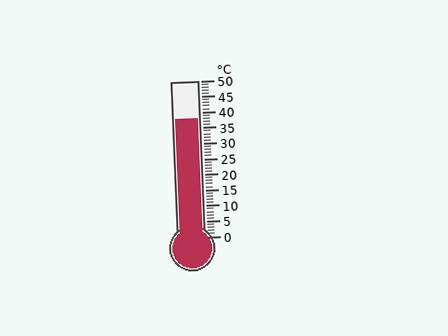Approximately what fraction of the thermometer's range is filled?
The thermometer is filled to approximately 75% of its range.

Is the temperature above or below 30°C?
The temperature is above 30°C.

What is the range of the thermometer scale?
The thermometer scale ranges from 0°C to 50°C.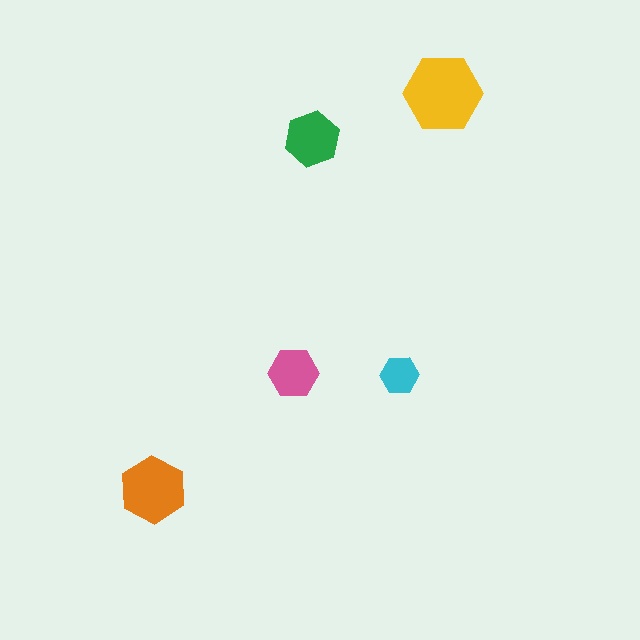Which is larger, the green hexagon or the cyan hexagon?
The green one.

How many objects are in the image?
There are 5 objects in the image.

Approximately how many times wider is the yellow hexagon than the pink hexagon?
About 1.5 times wider.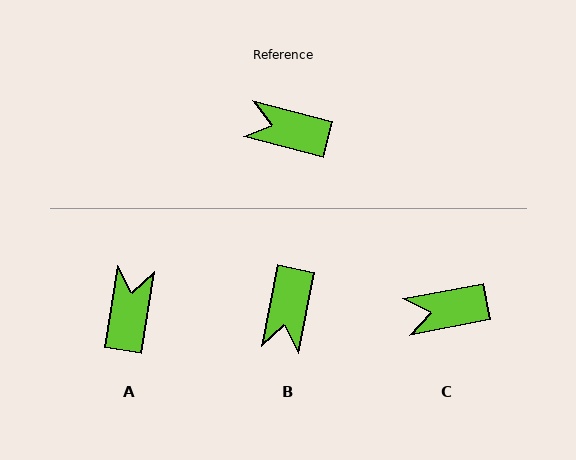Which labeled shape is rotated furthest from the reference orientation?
B, about 93 degrees away.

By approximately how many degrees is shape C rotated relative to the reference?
Approximately 25 degrees counter-clockwise.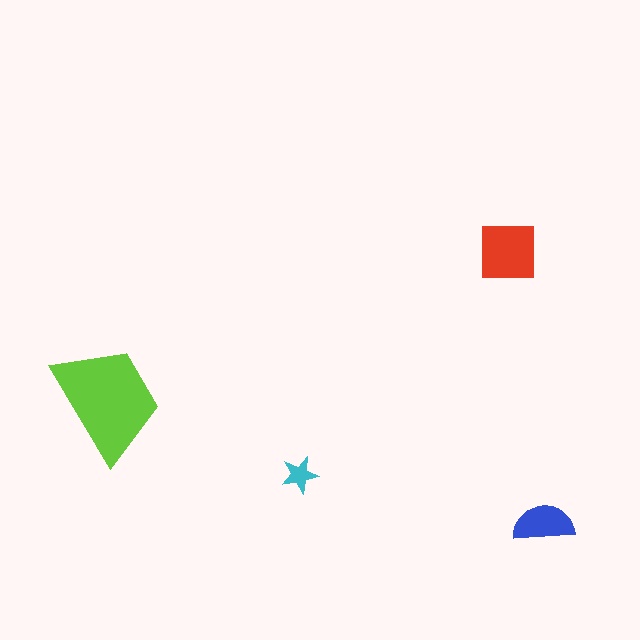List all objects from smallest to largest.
The cyan star, the blue semicircle, the red square, the lime trapezoid.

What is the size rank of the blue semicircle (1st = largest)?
3rd.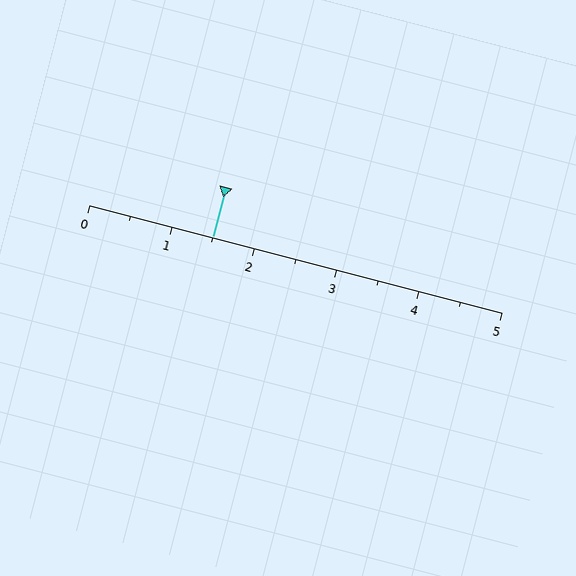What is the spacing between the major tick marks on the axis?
The major ticks are spaced 1 apart.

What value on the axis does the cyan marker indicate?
The marker indicates approximately 1.5.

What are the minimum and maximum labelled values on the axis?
The axis runs from 0 to 5.